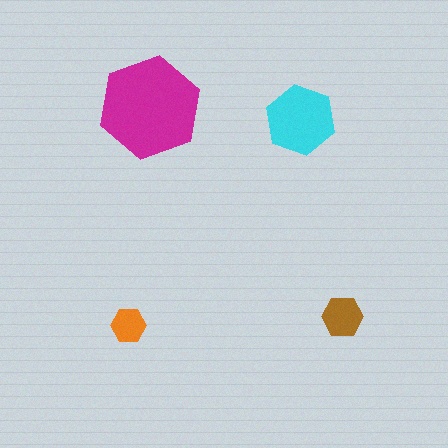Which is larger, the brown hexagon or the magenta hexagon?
The magenta one.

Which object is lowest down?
The orange hexagon is bottommost.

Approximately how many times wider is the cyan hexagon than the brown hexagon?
About 1.5 times wider.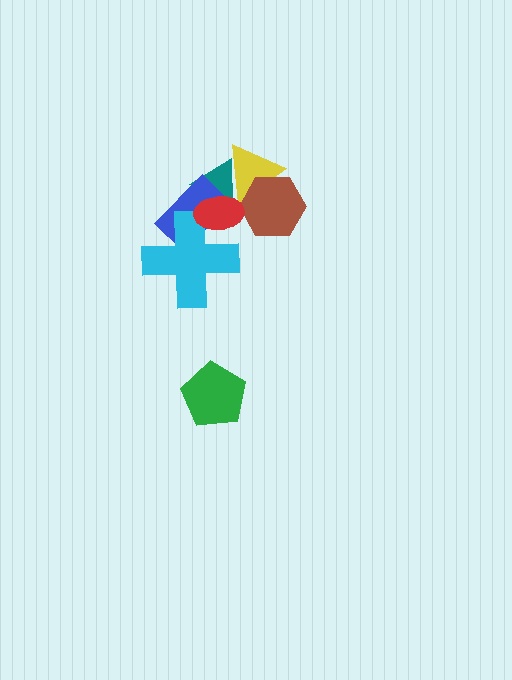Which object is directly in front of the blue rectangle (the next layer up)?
The cyan cross is directly in front of the blue rectangle.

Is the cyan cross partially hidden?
Yes, it is partially covered by another shape.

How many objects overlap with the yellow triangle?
3 objects overlap with the yellow triangle.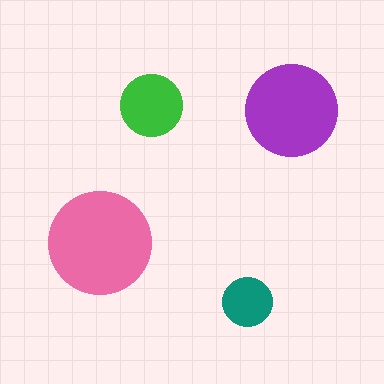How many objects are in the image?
There are 4 objects in the image.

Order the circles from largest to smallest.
the pink one, the purple one, the green one, the teal one.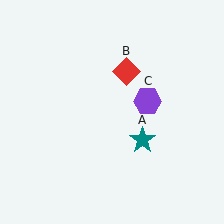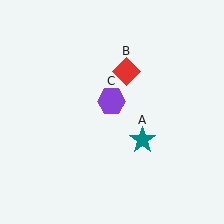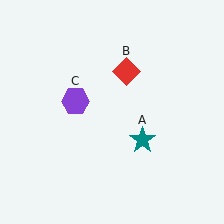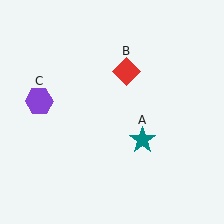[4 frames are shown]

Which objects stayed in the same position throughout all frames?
Teal star (object A) and red diamond (object B) remained stationary.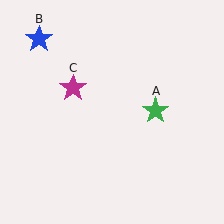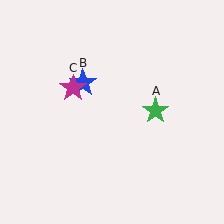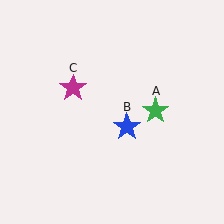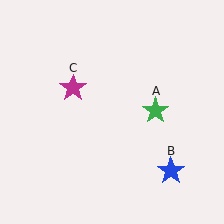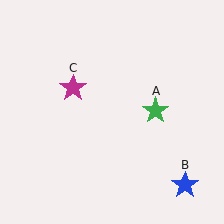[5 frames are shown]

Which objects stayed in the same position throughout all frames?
Green star (object A) and magenta star (object C) remained stationary.